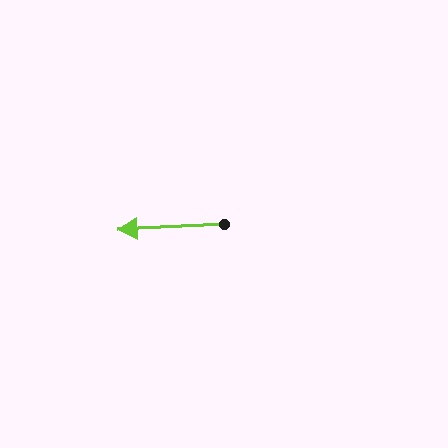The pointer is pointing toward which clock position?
Roughly 9 o'clock.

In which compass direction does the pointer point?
West.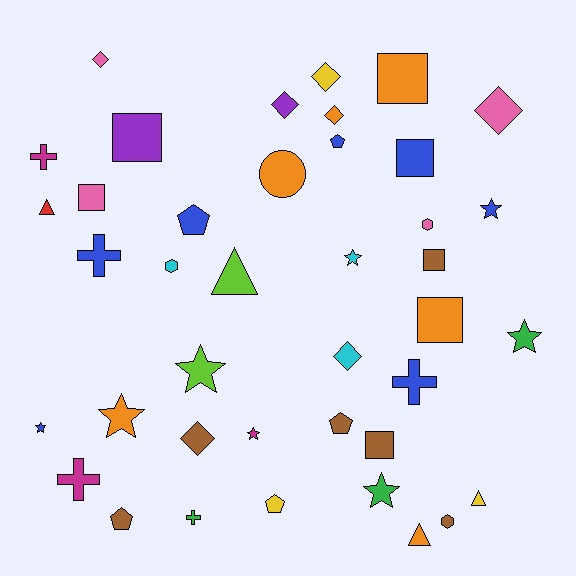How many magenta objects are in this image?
There are 3 magenta objects.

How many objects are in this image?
There are 40 objects.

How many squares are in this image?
There are 7 squares.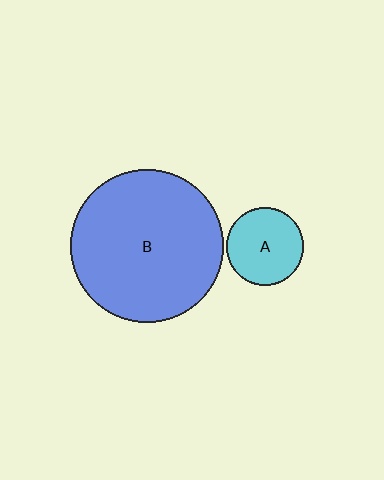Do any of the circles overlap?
No, none of the circles overlap.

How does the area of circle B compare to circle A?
Approximately 3.9 times.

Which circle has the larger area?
Circle B (blue).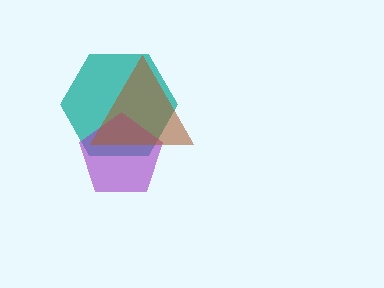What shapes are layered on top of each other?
The layered shapes are: a teal hexagon, a purple pentagon, a brown triangle.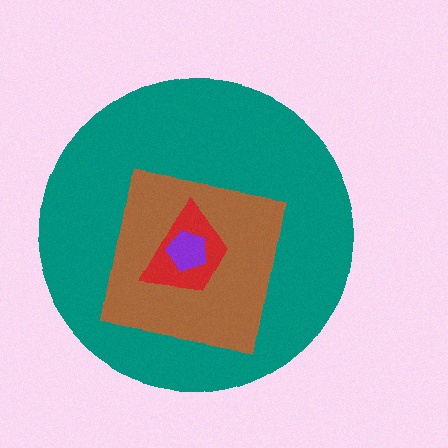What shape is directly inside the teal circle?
The brown square.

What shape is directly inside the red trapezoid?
The purple pentagon.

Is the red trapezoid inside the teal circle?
Yes.